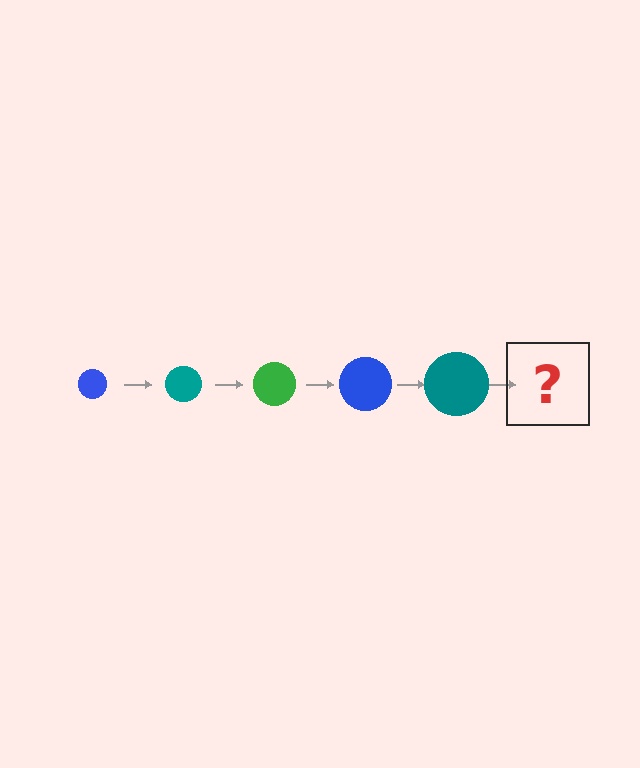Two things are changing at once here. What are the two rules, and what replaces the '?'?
The two rules are that the circle grows larger each step and the color cycles through blue, teal, and green. The '?' should be a green circle, larger than the previous one.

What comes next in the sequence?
The next element should be a green circle, larger than the previous one.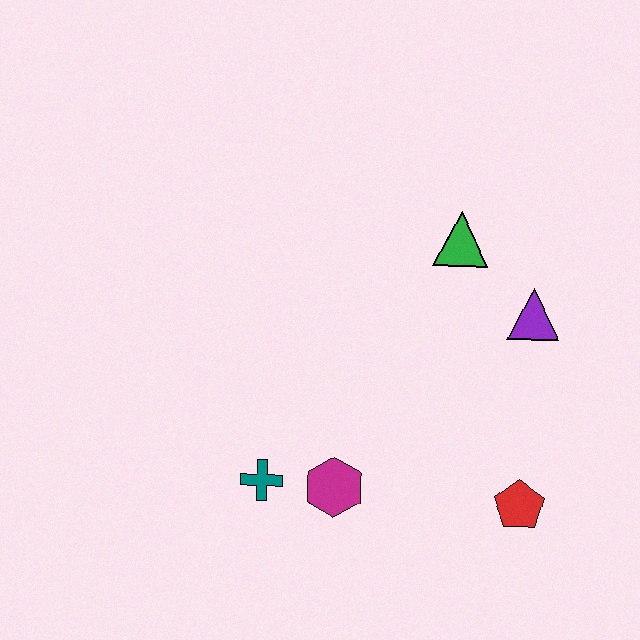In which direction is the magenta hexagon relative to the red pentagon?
The magenta hexagon is to the left of the red pentagon.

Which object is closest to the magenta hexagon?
The teal cross is closest to the magenta hexagon.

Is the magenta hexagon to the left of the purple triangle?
Yes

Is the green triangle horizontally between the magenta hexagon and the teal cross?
No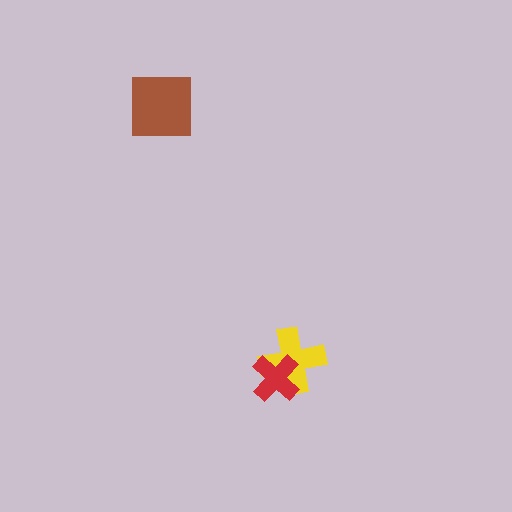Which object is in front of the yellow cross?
The red cross is in front of the yellow cross.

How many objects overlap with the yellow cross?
1 object overlaps with the yellow cross.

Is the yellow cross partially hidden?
Yes, it is partially covered by another shape.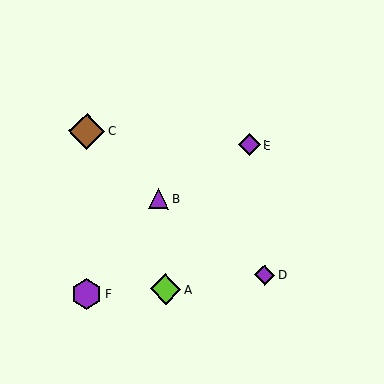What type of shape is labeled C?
Shape C is a brown diamond.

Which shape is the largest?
The brown diamond (labeled C) is the largest.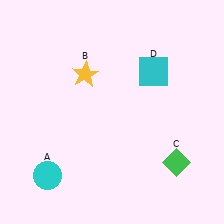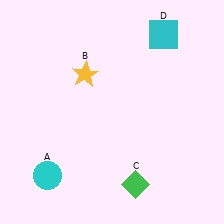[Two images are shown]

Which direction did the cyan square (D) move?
The cyan square (D) moved up.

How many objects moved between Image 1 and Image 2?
2 objects moved between the two images.